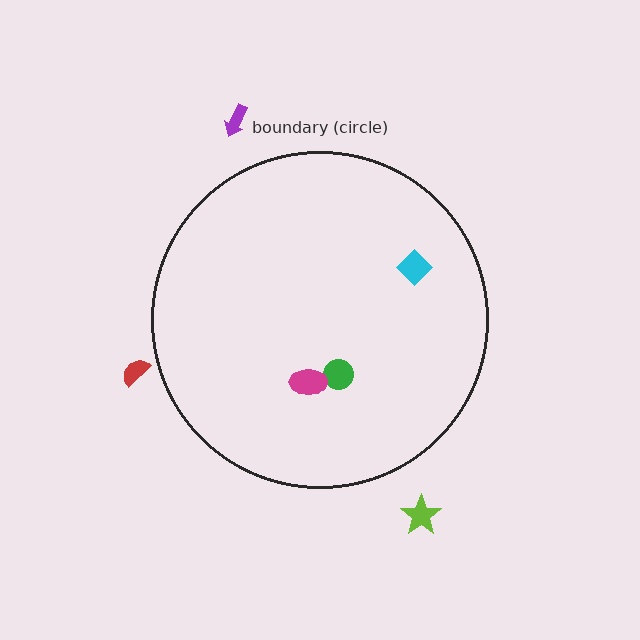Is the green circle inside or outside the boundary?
Inside.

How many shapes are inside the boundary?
3 inside, 3 outside.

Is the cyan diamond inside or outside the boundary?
Inside.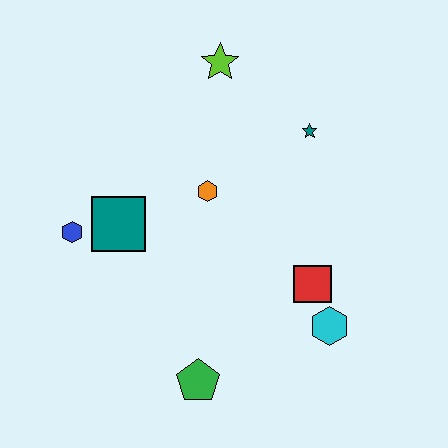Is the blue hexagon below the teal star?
Yes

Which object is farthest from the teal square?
The cyan hexagon is farthest from the teal square.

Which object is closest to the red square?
The cyan hexagon is closest to the red square.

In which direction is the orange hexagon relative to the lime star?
The orange hexagon is below the lime star.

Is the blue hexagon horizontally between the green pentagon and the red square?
No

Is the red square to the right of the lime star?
Yes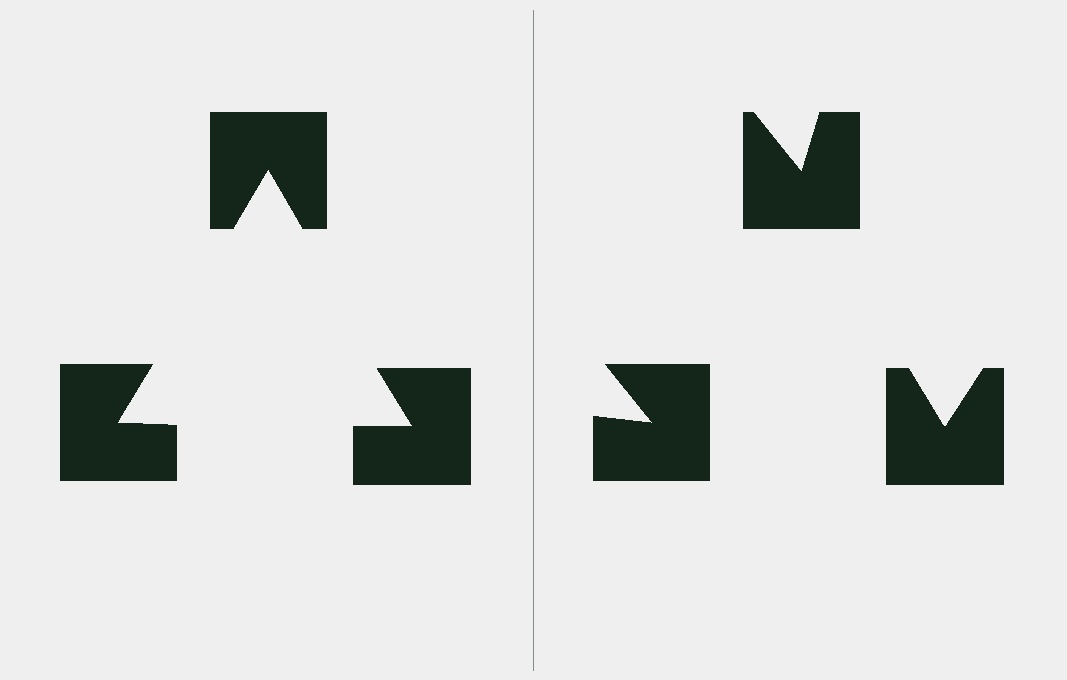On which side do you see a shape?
An illusory triangle appears on the left side. On the right side the wedge cuts are rotated, so no coherent shape forms.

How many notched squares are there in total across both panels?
6 — 3 on each side.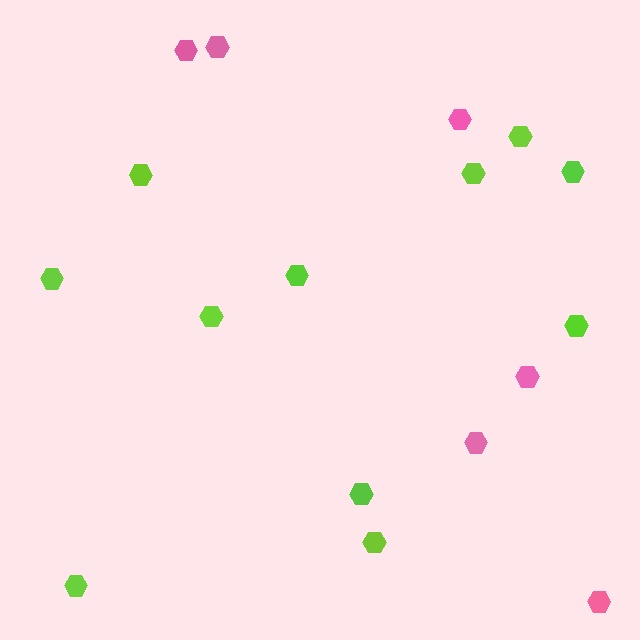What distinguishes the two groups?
There are 2 groups: one group of pink hexagons (6) and one group of lime hexagons (11).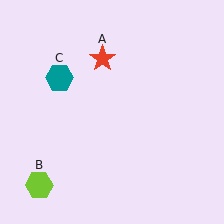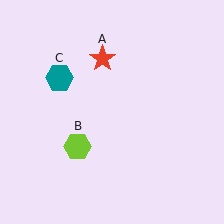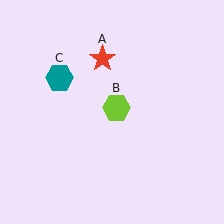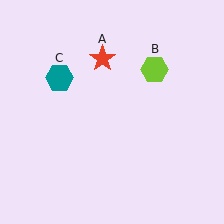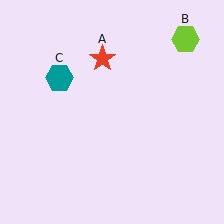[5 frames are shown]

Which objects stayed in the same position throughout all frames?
Red star (object A) and teal hexagon (object C) remained stationary.